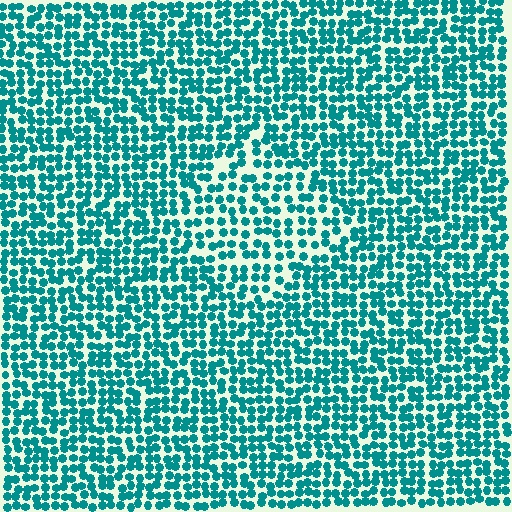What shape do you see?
I see a diamond.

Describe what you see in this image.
The image contains small teal elements arranged at two different densities. A diamond-shaped region is visible where the elements are less densely packed than the surrounding area.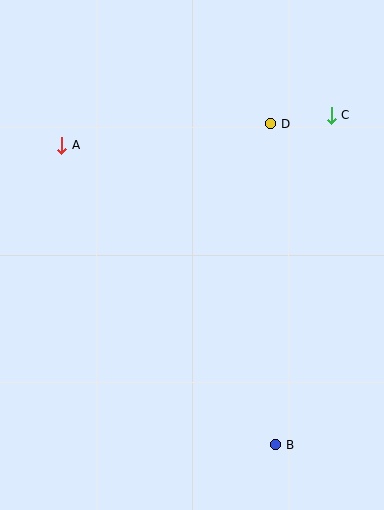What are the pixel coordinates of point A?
Point A is at (62, 145).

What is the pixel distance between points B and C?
The distance between B and C is 334 pixels.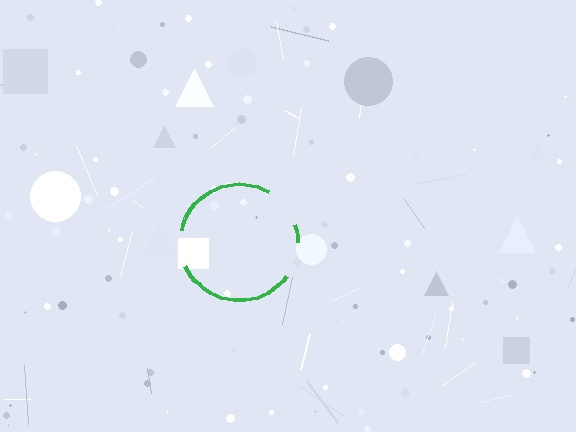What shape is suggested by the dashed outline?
The dashed outline suggests a circle.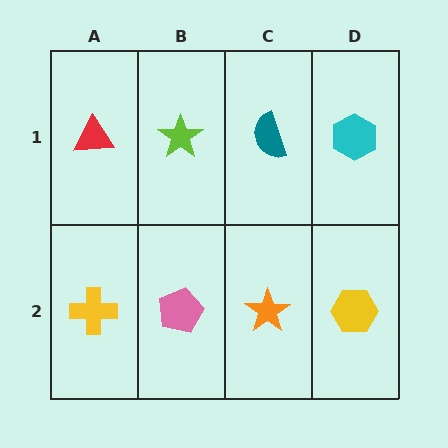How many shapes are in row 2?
4 shapes.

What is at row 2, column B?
A pink pentagon.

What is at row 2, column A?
A yellow cross.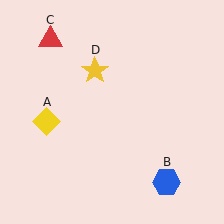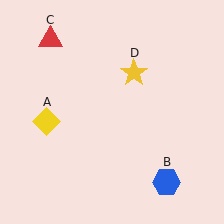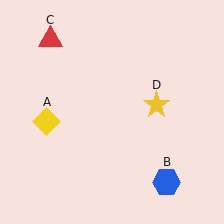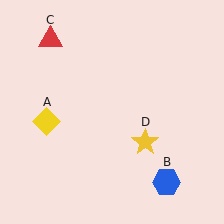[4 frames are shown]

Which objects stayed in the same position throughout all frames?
Yellow diamond (object A) and blue hexagon (object B) and red triangle (object C) remained stationary.